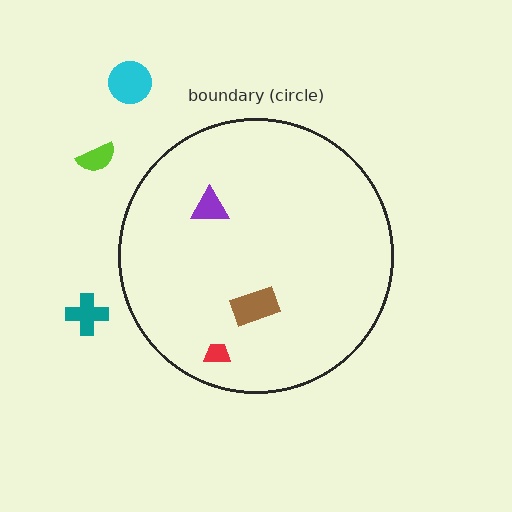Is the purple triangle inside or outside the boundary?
Inside.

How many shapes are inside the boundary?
3 inside, 3 outside.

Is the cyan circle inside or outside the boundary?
Outside.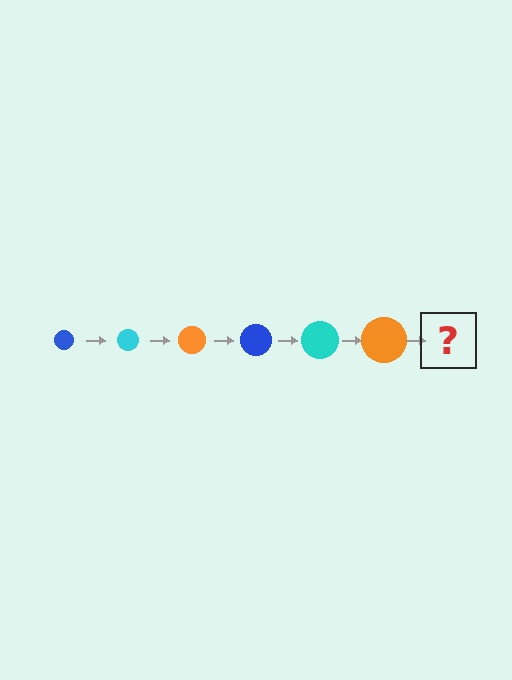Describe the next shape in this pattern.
It should be a blue circle, larger than the previous one.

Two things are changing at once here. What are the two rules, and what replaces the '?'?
The two rules are that the circle grows larger each step and the color cycles through blue, cyan, and orange. The '?' should be a blue circle, larger than the previous one.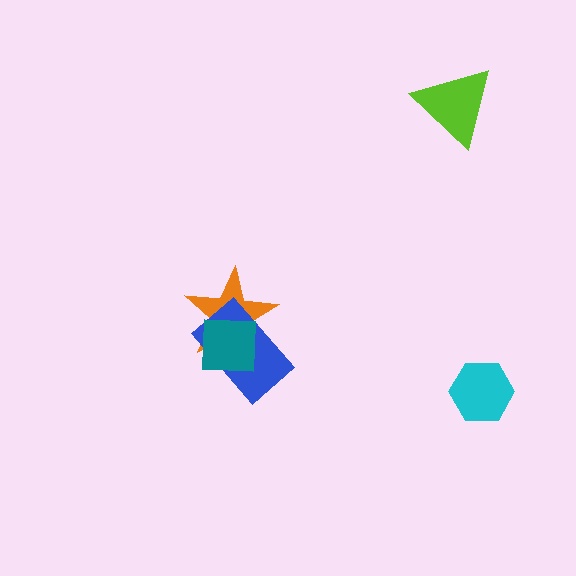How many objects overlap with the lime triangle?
0 objects overlap with the lime triangle.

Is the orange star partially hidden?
Yes, it is partially covered by another shape.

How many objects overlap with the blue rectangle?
2 objects overlap with the blue rectangle.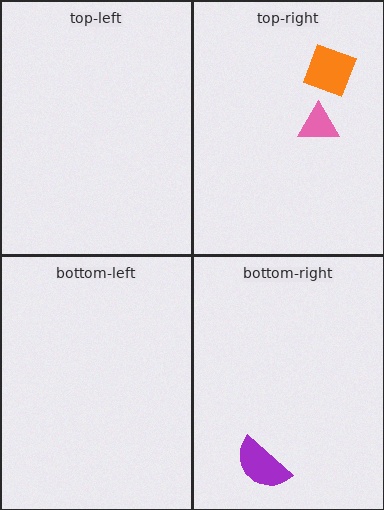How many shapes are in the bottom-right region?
1.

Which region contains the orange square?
The top-right region.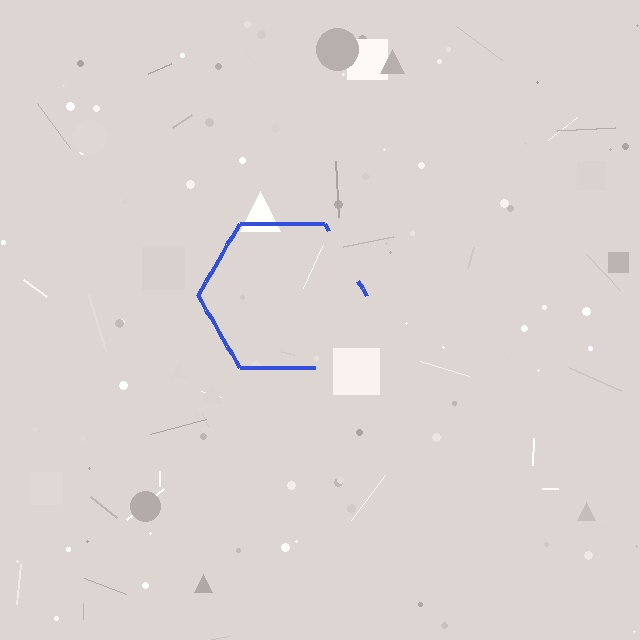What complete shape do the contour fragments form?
The contour fragments form a hexagon.